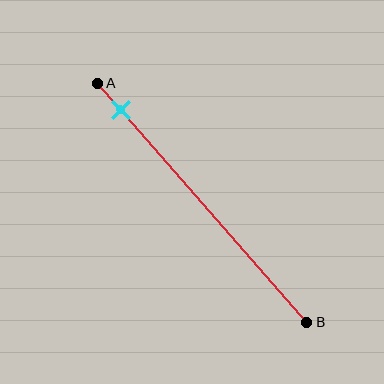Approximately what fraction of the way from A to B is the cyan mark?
The cyan mark is approximately 10% of the way from A to B.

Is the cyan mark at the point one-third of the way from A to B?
No, the mark is at about 10% from A, not at the 33% one-third point.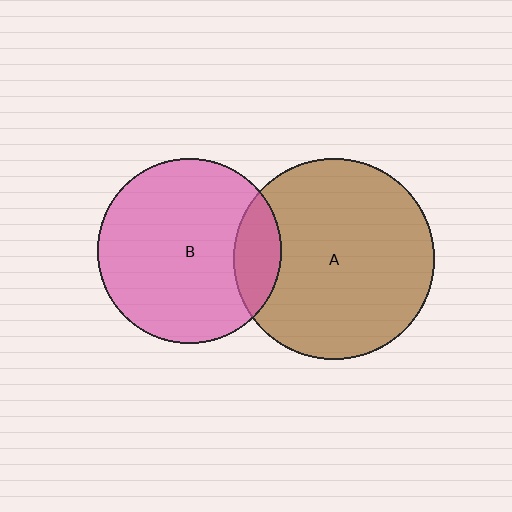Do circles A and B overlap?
Yes.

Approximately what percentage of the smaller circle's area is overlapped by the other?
Approximately 15%.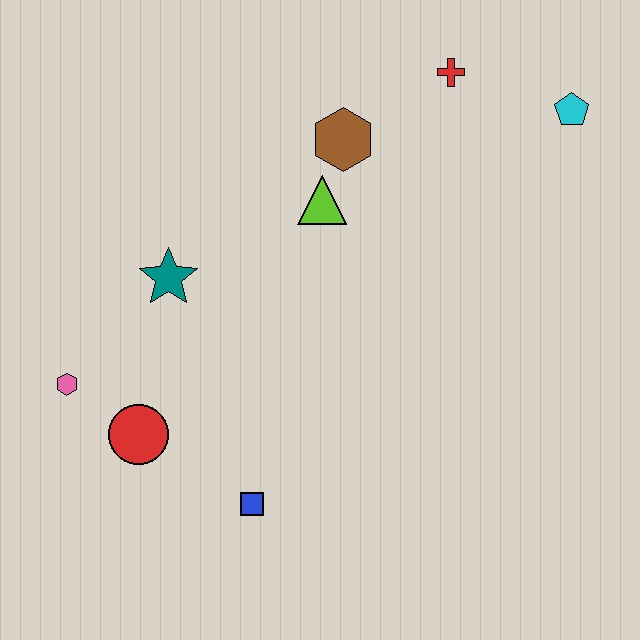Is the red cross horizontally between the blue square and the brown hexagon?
No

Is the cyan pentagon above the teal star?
Yes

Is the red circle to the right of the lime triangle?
No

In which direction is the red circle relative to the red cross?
The red circle is below the red cross.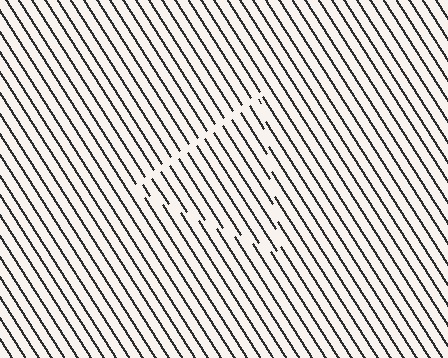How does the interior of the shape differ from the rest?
The interior of the shape contains the same grating, shifted by half a period — the contour is defined by the phase discontinuity where line-ends from the inner and outer gratings abut.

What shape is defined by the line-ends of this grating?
An illusory triangle. The interior of the shape contains the same grating, shifted by half a period — the contour is defined by the phase discontinuity where line-ends from the inner and outer gratings abut.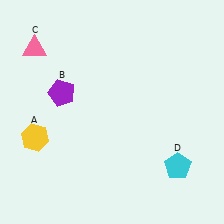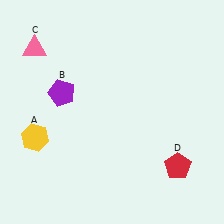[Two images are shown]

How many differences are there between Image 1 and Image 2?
There is 1 difference between the two images.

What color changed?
The pentagon (D) changed from cyan in Image 1 to red in Image 2.